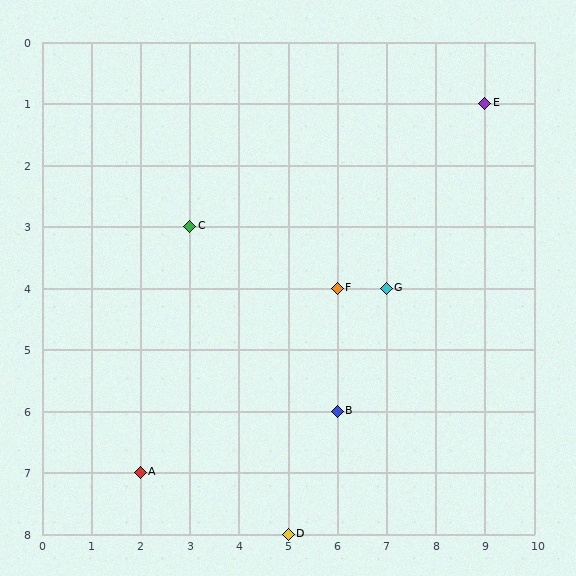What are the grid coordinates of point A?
Point A is at grid coordinates (2, 7).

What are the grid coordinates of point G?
Point G is at grid coordinates (7, 4).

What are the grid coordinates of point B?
Point B is at grid coordinates (6, 6).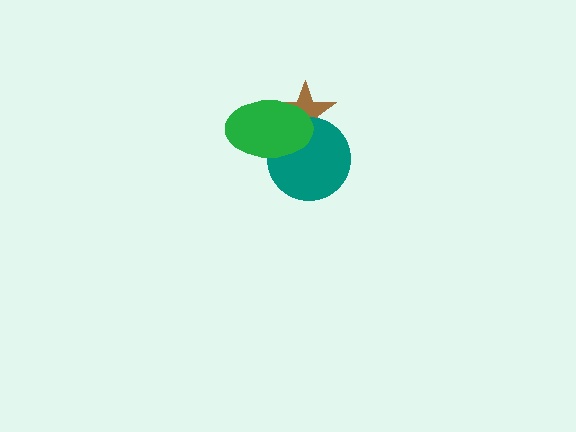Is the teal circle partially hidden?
Yes, it is partially covered by another shape.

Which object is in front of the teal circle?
The green ellipse is in front of the teal circle.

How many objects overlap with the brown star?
2 objects overlap with the brown star.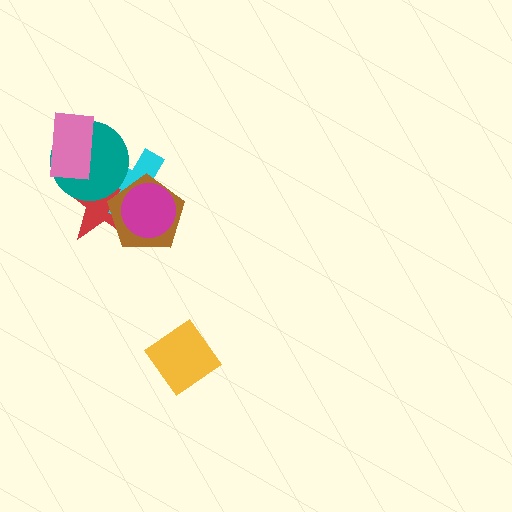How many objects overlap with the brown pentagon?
3 objects overlap with the brown pentagon.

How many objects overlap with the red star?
5 objects overlap with the red star.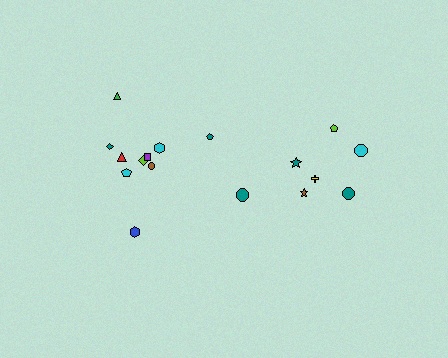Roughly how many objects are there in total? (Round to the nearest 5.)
Roughly 15 objects in total.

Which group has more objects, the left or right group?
The left group.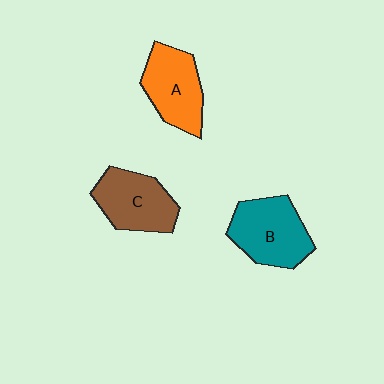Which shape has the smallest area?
Shape C (brown).